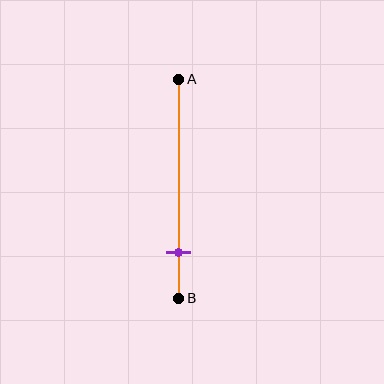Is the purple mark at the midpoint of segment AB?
No, the mark is at about 80% from A, not at the 50% midpoint.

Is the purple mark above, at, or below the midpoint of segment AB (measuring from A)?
The purple mark is below the midpoint of segment AB.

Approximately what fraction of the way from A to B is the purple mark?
The purple mark is approximately 80% of the way from A to B.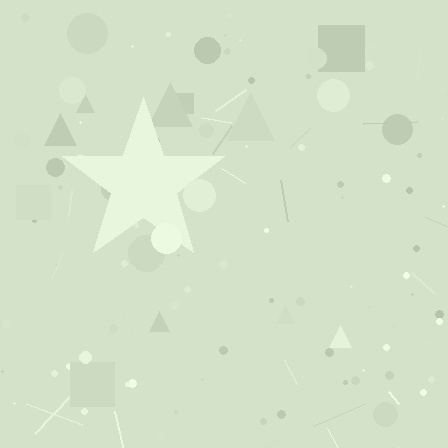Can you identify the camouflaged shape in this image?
The camouflaged shape is a star.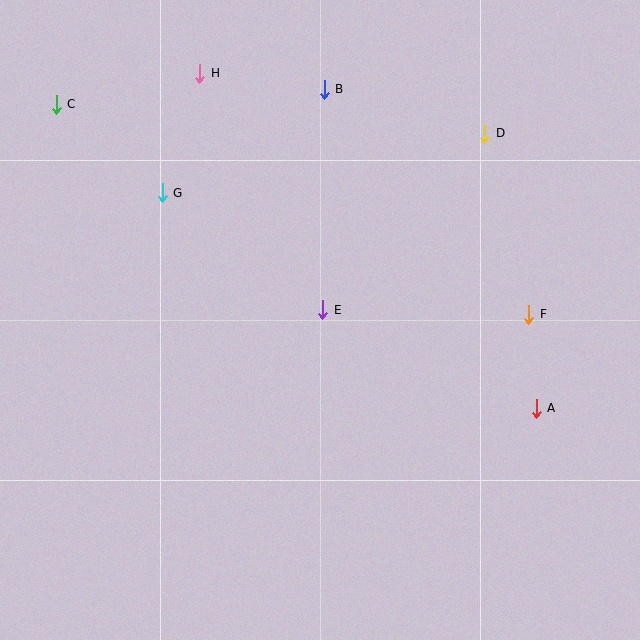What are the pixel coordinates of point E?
Point E is at (323, 310).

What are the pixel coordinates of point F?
Point F is at (529, 314).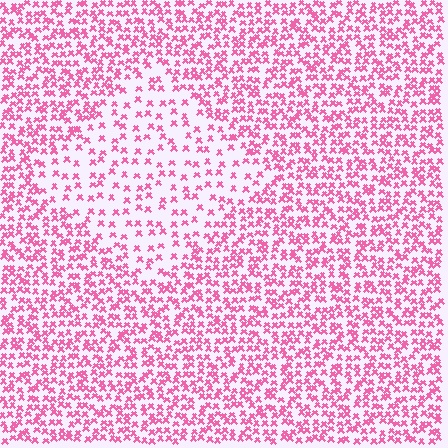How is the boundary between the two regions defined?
The boundary is defined by a change in element density (approximately 2.1x ratio). All elements are the same color, size, and shape.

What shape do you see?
I see a diamond.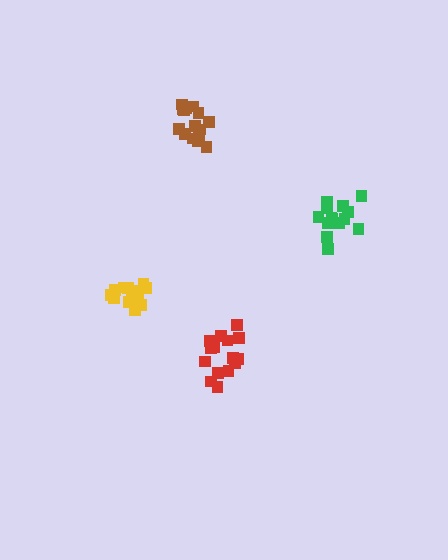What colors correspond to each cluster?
The clusters are colored: red, brown, green, yellow.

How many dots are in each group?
Group 1: 15 dots, Group 2: 15 dots, Group 3: 14 dots, Group 4: 14 dots (58 total).